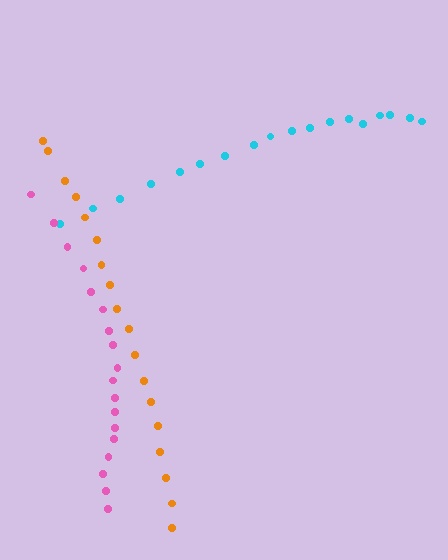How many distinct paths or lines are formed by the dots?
There are 3 distinct paths.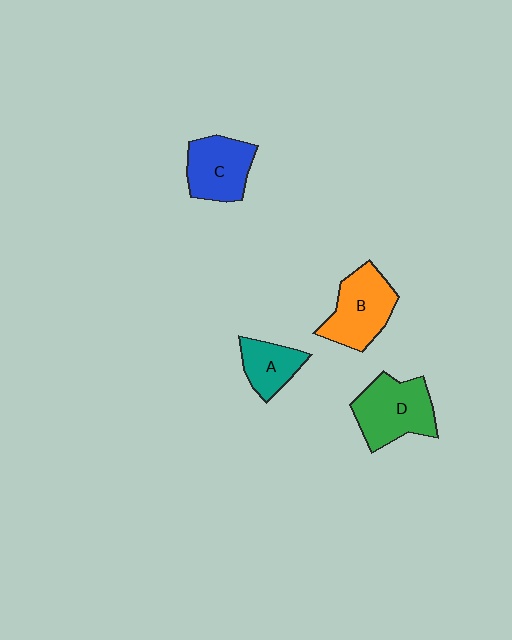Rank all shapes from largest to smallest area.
From largest to smallest: D (green), B (orange), C (blue), A (teal).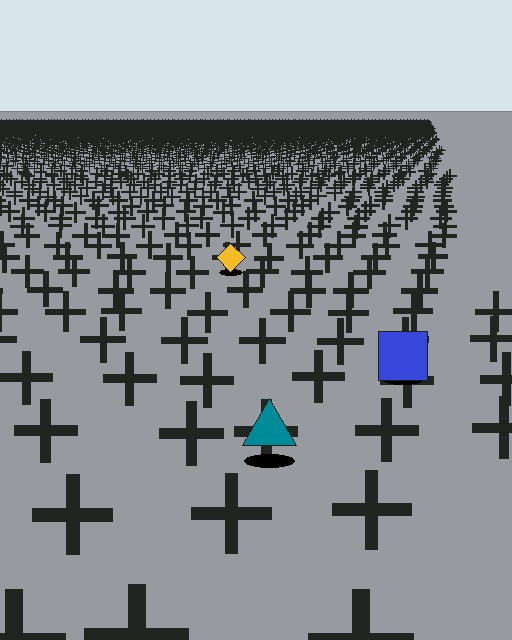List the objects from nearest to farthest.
From nearest to farthest: the teal triangle, the blue square, the yellow diamond.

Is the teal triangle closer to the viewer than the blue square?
Yes. The teal triangle is closer — you can tell from the texture gradient: the ground texture is coarser near it.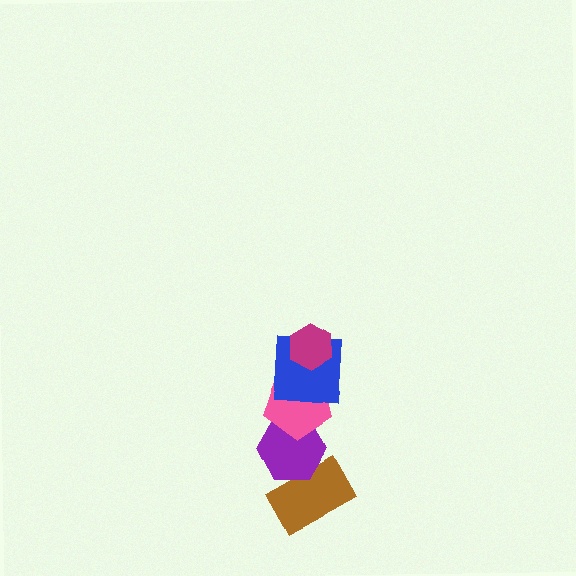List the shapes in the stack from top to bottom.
From top to bottom: the magenta hexagon, the blue square, the pink pentagon, the purple hexagon, the brown rectangle.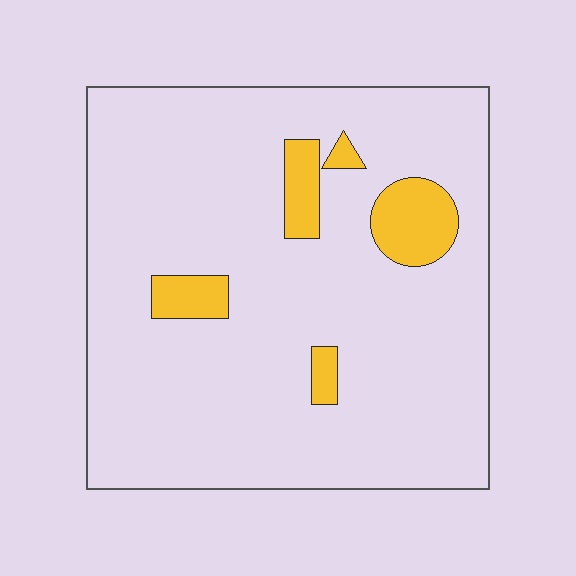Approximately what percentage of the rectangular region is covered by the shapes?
Approximately 10%.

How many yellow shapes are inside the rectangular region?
5.